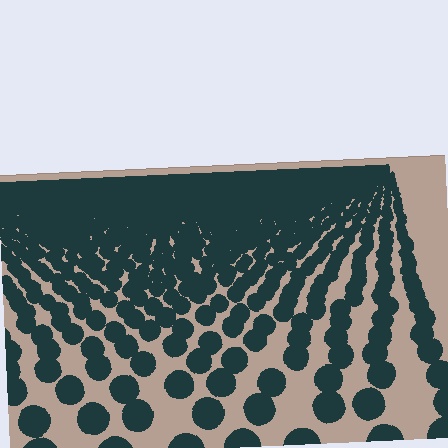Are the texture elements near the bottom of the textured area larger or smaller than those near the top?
Larger. Near the bottom, elements are closer to the viewer and appear at a bigger on-screen size.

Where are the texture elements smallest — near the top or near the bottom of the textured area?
Near the top.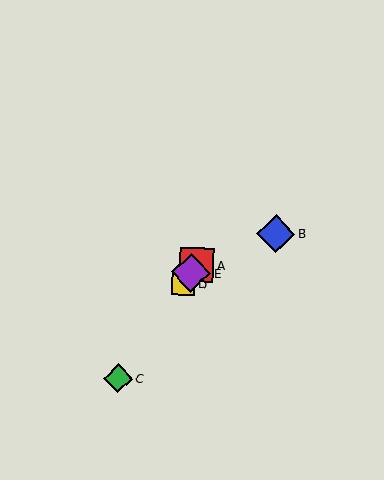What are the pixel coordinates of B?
Object B is at (276, 234).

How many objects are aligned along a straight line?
4 objects (A, C, D, E) are aligned along a straight line.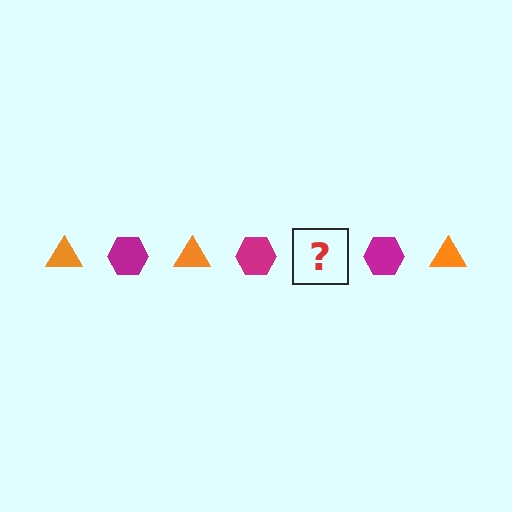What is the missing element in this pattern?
The missing element is an orange triangle.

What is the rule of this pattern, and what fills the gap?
The rule is that the pattern alternates between orange triangle and magenta hexagon. The gap should be filled with an orange triangle.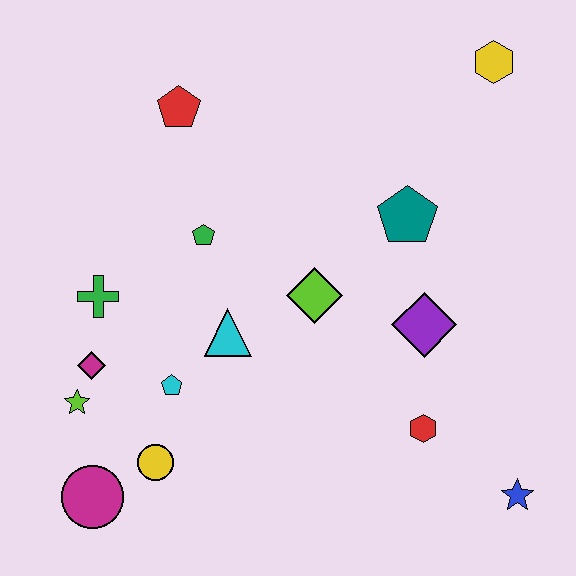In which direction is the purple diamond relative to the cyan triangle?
The purple diamond is to the right of the cyan triangle.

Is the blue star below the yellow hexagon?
Yes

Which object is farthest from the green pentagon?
The blue star is farthest from the green pentagon.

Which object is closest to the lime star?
The magenta diamond is closest to the lime star.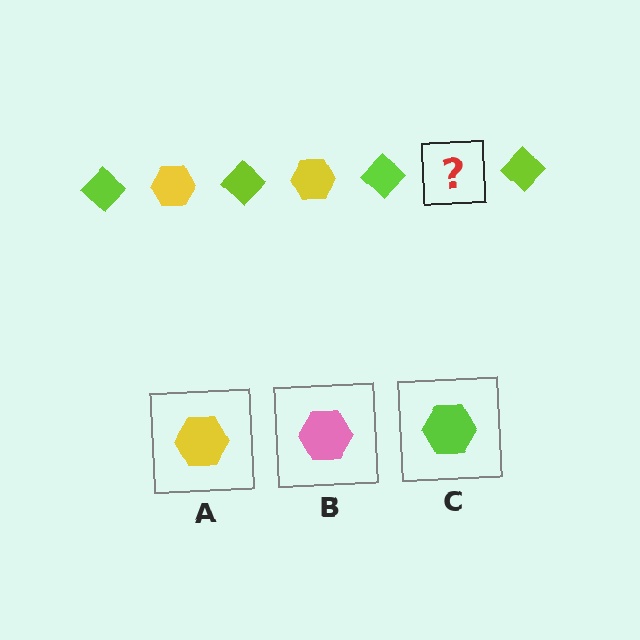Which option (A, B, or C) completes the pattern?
A.